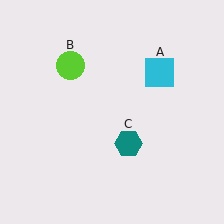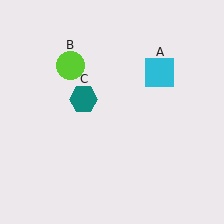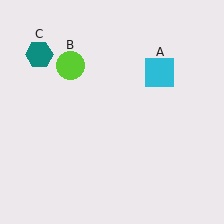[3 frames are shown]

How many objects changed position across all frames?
1 object changed position: teal hexagon (object C).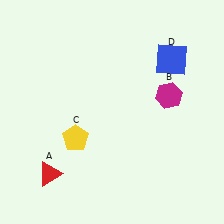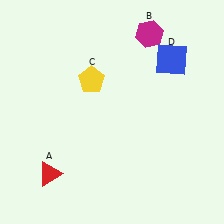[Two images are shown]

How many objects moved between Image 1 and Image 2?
2 objects moved between the two images.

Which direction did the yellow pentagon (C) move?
The yellow pentagon (C) moved up.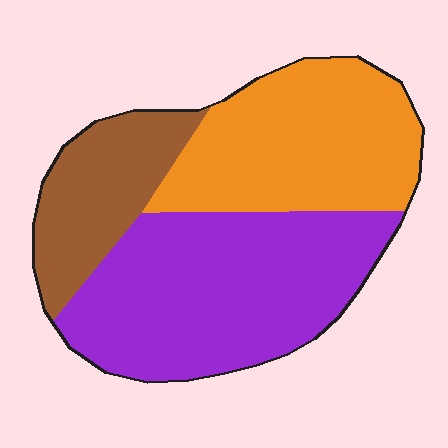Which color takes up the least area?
Brown, at roughly 20%.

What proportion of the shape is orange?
Orange takes up about one third (1/3) of the shape.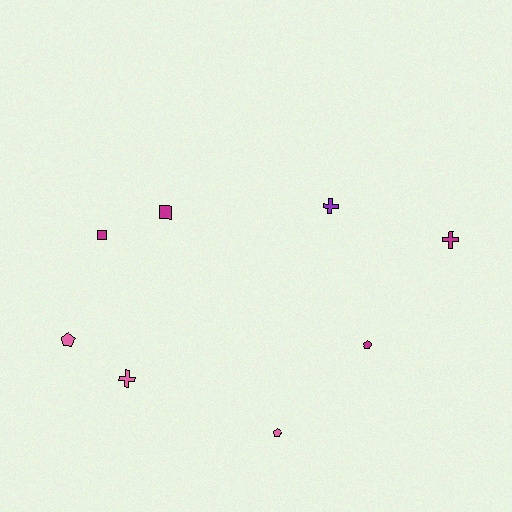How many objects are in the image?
There are 8 objects.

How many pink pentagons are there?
There are 2 pink pentagons.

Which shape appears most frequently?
Pentagon, with 3 objects.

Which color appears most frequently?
Magenta, with 4 objects.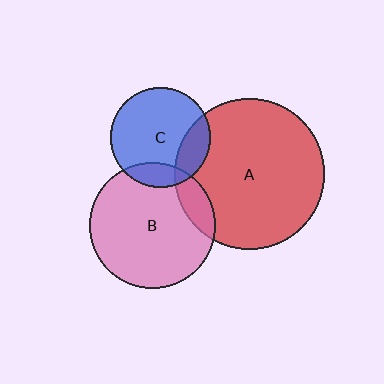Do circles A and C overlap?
Yes.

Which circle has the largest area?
Circle A (red).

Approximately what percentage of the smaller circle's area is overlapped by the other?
Approximately 20%.